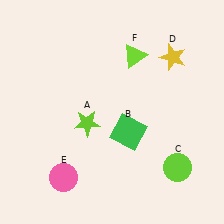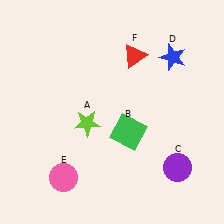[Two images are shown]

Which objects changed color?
C changed from lime to purple. D changed from yellow to blue. F changed from lime to red.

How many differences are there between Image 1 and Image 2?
There are 3 differences between the two images.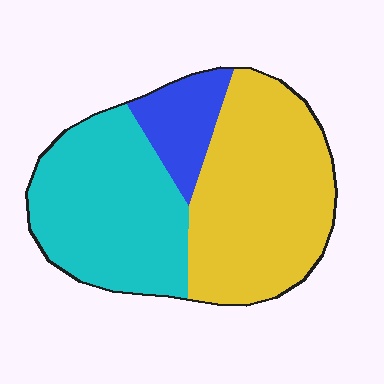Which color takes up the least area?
Blue, at roughly 15%.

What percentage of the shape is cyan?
Cyan takes up between a quarter and a half of the shape.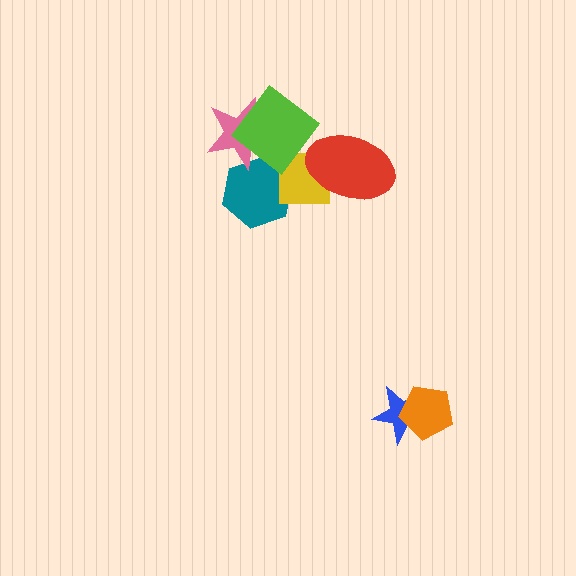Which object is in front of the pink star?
The lime diamond is in front of the pink star.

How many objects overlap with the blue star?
1 object overlaps with the blue star.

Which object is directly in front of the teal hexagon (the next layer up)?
The pink star is directly in front of the teal hexagon.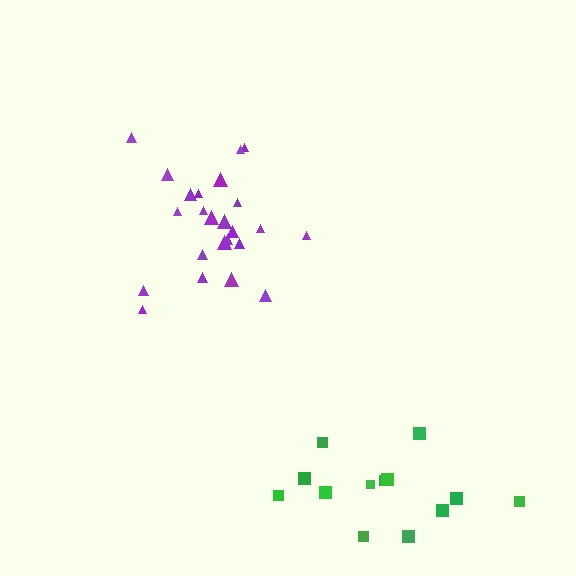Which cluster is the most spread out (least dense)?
Green.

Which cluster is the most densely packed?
Purple.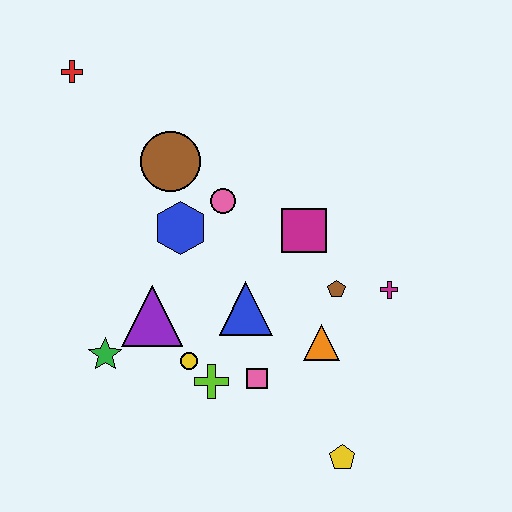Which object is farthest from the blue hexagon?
The yellow pentagon is farthest from the blue hexagon.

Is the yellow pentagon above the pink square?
No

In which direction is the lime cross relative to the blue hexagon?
The lime cross is below the blue hexagon.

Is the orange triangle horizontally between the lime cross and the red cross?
No